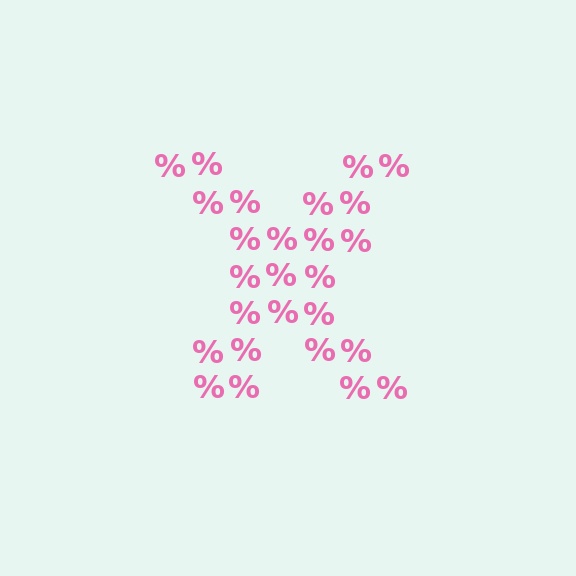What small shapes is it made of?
It is made of small percent signs.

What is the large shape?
The large shape is the letter X.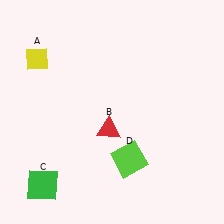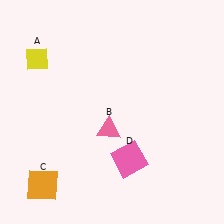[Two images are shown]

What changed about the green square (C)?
In Image 1, C is green. In Image 2, it changed to orange.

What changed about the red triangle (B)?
In Image 1, B is red. In Image 2, it changed to pink.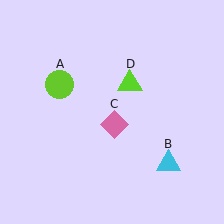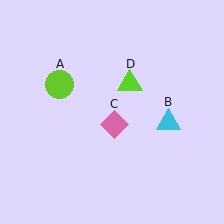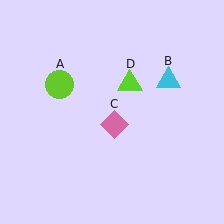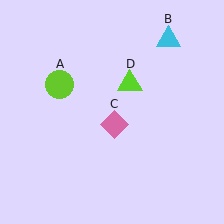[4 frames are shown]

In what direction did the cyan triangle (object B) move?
The cyan triangle (object B) moved up.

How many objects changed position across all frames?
1 object changed position: cyan triangle (object B).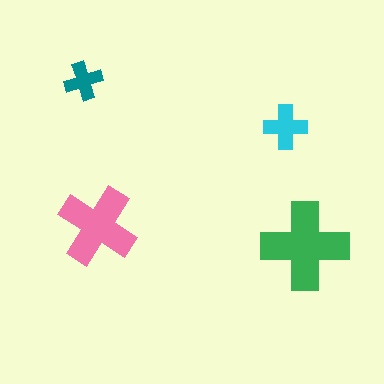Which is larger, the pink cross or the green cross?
The green one.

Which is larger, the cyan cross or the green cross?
The green one.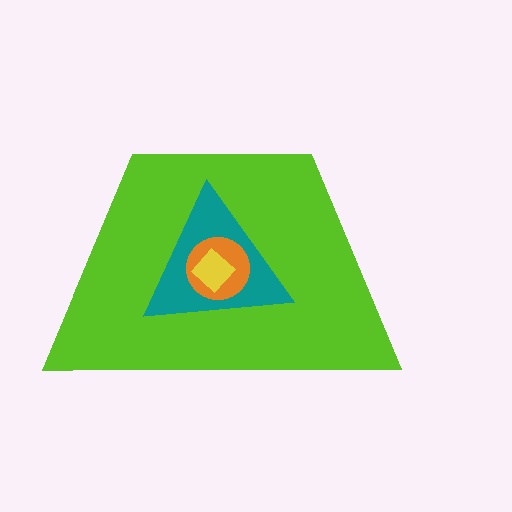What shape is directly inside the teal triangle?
The orange circle.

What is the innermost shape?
The yellow diamond.